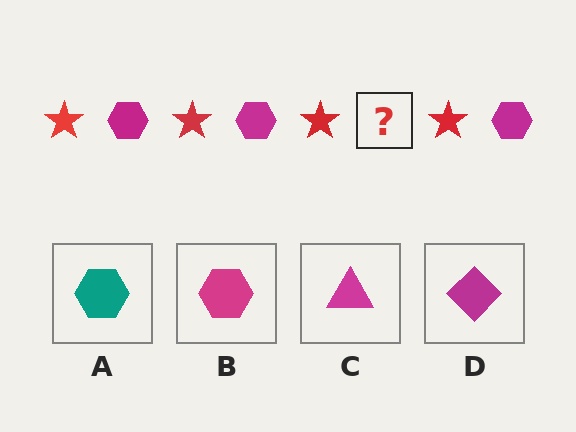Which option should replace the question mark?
Option B.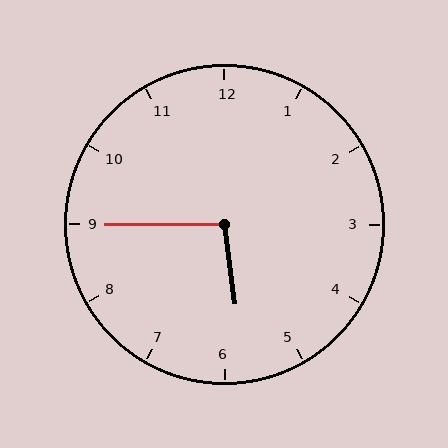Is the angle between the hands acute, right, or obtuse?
It is obtuse.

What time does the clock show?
5:45.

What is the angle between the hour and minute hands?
Approximately 98 degrees.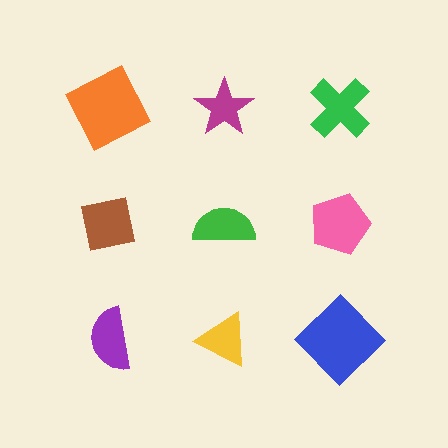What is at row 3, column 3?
A blue diamond.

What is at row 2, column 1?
A brown square.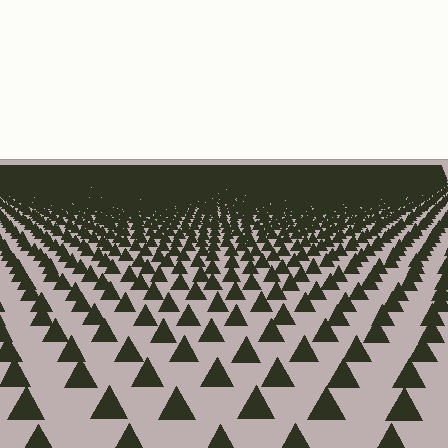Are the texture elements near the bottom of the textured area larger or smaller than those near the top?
Larger. Near the bottom, elements are closer to the viewer and appear at a bigger on-screen size.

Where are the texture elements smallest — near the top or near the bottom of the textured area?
Near the top.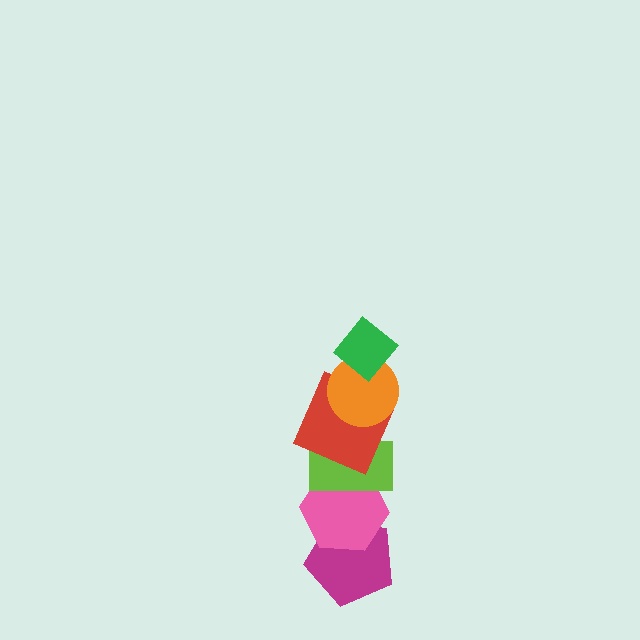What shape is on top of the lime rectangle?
The red square is on top of the lime rectangle.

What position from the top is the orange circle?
The orange circle is 2nd from the top.